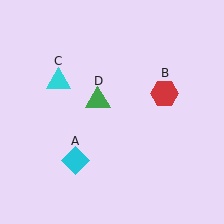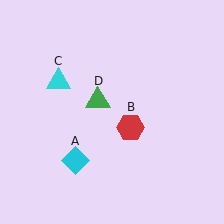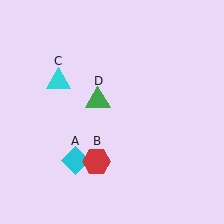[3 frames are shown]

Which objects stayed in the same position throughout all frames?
Cyan diamond (object A) and cyan triangle (object C) and green triangle (object D) remained stationary.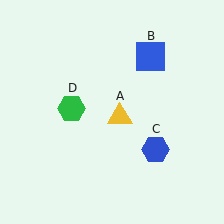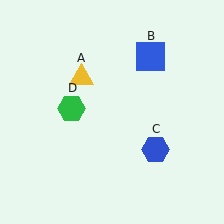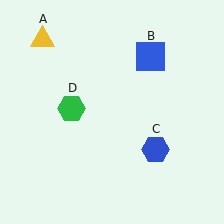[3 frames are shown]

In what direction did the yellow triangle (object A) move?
The yellow triangle (object A) moved up and to the left.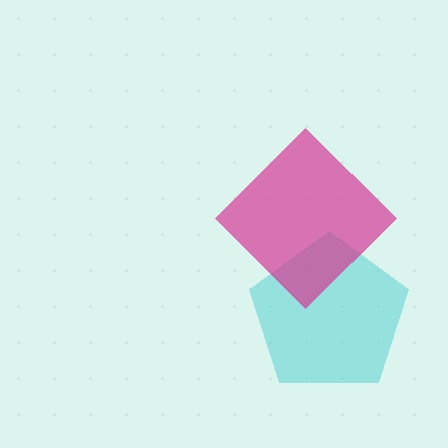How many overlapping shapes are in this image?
There are 2 overlapping shapes in the image.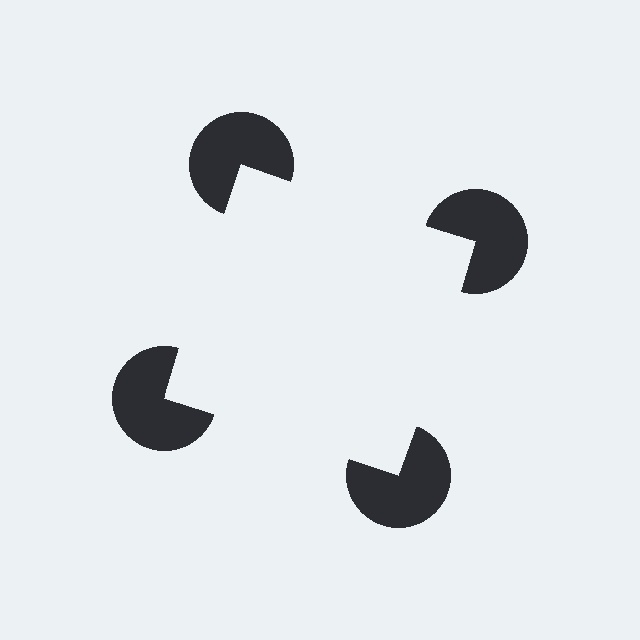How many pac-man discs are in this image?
There are 4 — one at each vertex of the illusory square.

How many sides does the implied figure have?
4 sides.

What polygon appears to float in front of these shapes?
An illusory square — its edges are inferred from the aligned wedge cuts in the pac-man discs, not physically drawn.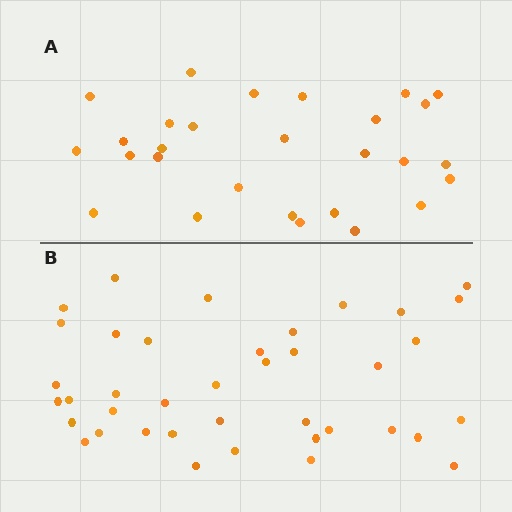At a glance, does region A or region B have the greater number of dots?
Region B (the bottom region) has more dots.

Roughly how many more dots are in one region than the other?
Region B has roughly 12 or so more dots than region A.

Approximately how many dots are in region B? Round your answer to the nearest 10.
About 40 dots. (The exact count is 39, which rounds to 40.)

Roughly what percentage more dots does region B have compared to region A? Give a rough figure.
About 40% more.